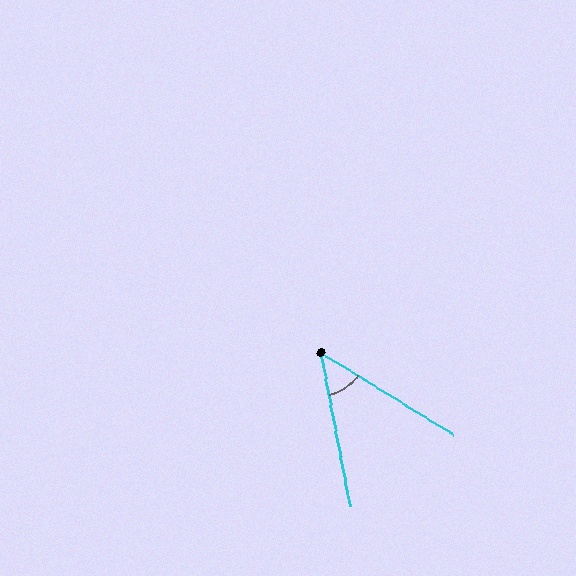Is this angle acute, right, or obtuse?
It is acute.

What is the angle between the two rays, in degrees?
Approximately 48 degrees.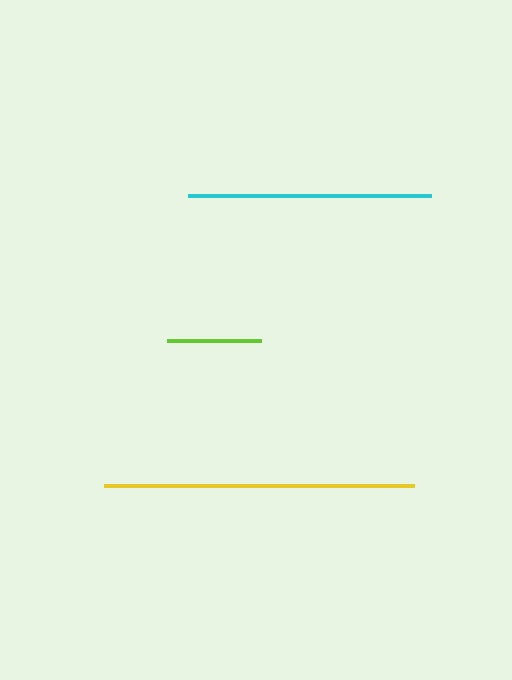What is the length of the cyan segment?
The cyan segment is approximately 243 pixels long.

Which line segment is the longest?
The yellow line is the longest at approximately 310 pixels.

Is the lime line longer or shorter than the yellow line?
The yellow line is longer than the lime line.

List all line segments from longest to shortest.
From longest to shortest: yellow, cyan, lime.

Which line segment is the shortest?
The lime line is the shortest at approximately 93 pixels.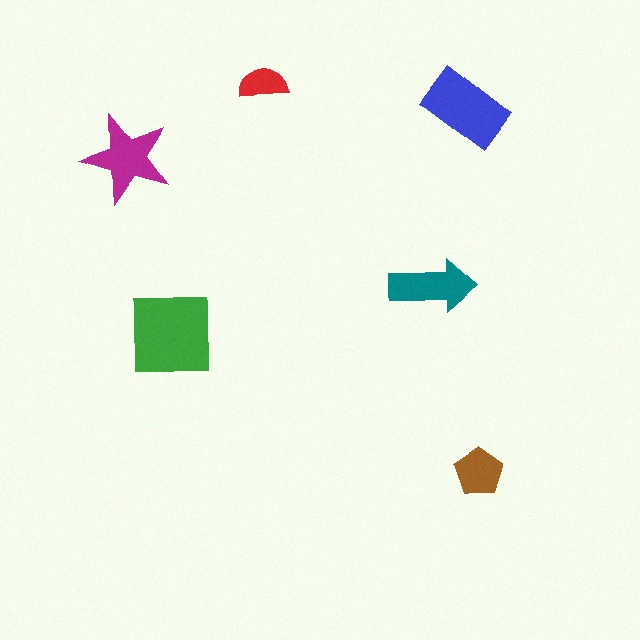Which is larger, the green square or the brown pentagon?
The green square.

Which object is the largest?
The green square.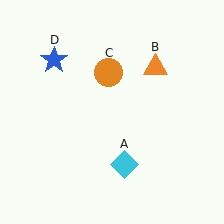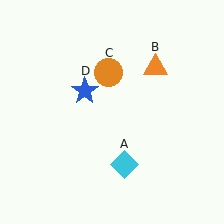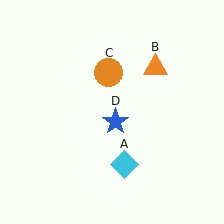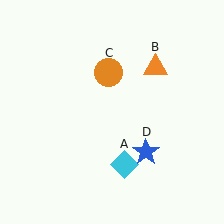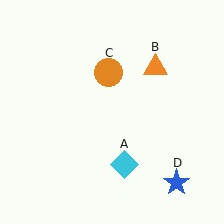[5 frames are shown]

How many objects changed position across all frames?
1 object changed position: blue star (object D).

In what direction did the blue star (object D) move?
The blue star (object D) moved down and to the right.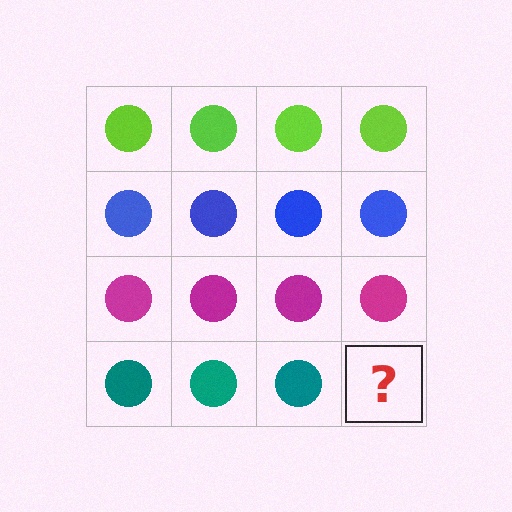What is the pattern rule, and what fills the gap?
The rule is that each row has a consistent color. The gap should be filled with a teal circle.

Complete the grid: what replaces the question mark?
The question mark should be replaced with a teal circle.